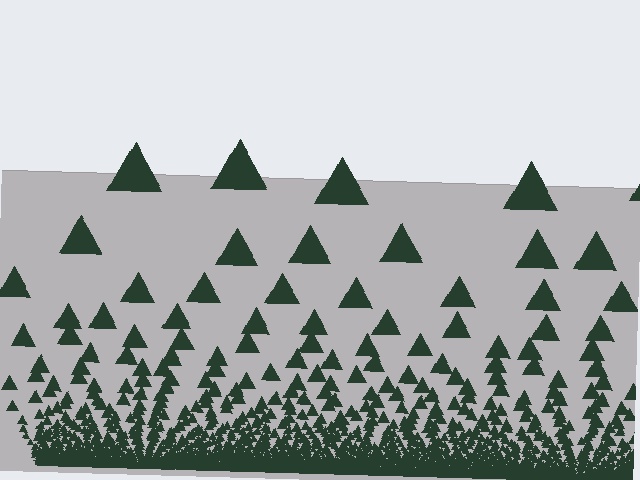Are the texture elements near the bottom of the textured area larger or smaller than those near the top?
Smaller. The gradient is inverted — elements near the bottom are smaller and denser.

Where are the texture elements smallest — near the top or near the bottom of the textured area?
Near the bottom.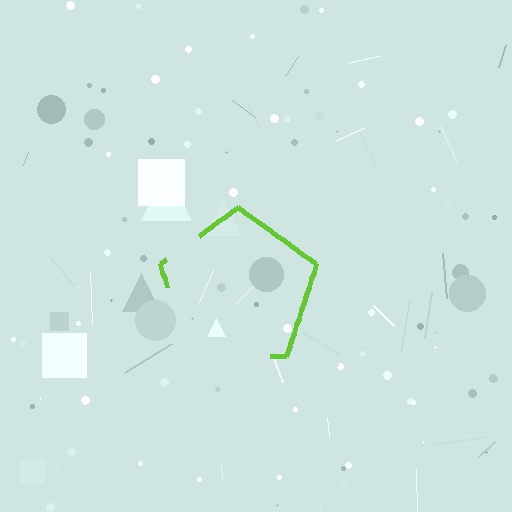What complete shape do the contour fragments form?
The contour fragments form a pentagon.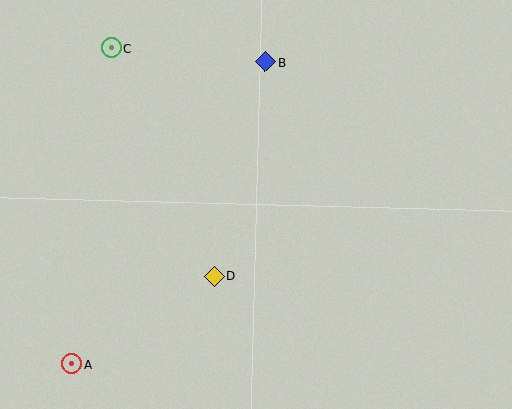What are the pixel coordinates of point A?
Point A is at (72, 364).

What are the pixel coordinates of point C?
Point C is at (111, 48).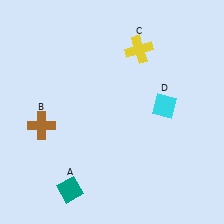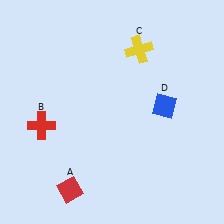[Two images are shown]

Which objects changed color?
A changed from teal to red. B changed from brown to red. D changed from cyan to blue.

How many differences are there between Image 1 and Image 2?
There are 3 differences between the two images.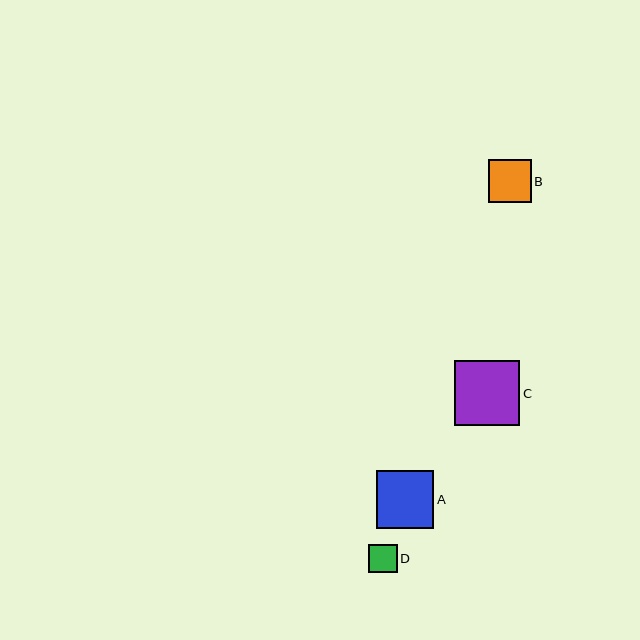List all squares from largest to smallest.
From largest to smallest: C, A, B, D.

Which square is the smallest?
Square D is the smallest with a size of approximately 29 pixels.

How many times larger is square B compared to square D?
Square B is approximately 1.5 times the size of square D.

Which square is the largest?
Square C is the largest with a size of approximately 65 pixels.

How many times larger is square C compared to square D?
Square C is approximately 2.3 times the size of square D.